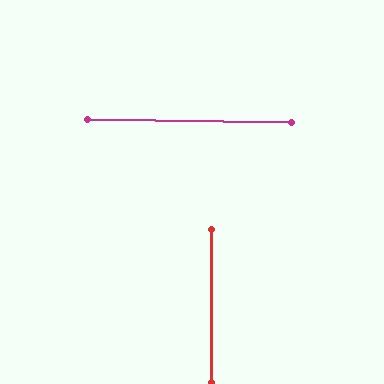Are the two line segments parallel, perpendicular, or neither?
Perpendicular — they meet at approximately 89°.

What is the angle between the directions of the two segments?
Approximately 89 degrees.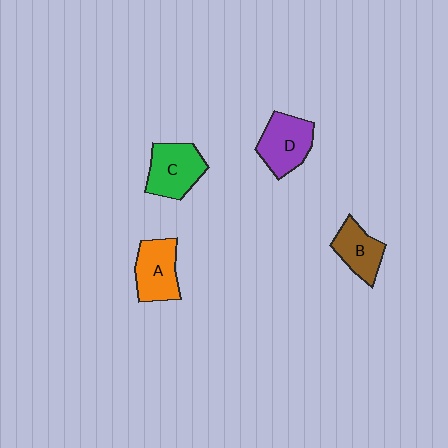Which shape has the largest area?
Shape C (green).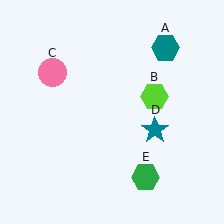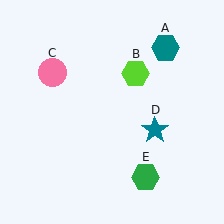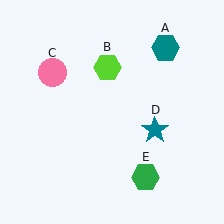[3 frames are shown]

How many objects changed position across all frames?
1 object changed position: lime hexagon (object B).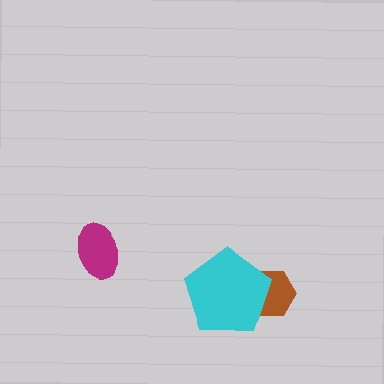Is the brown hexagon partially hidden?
Yes, it is partially covered by another shape.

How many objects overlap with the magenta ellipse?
0 objects overlap with the magenta ellipse.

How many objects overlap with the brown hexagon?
1 object overlaps with the brown hexagon.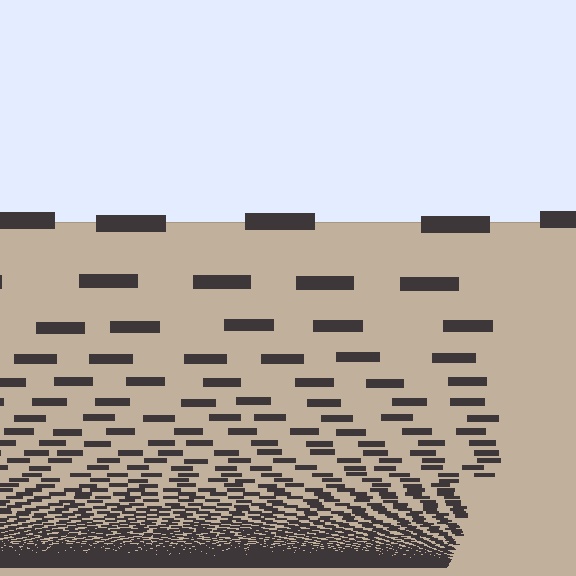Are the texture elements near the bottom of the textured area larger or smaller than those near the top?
Smaller. The gradient is inverted — elements near the bottom are smaller and denser.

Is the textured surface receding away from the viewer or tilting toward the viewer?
The surface appears to tilt toward the viewer. Texture elements get larger and sparser toward the top.